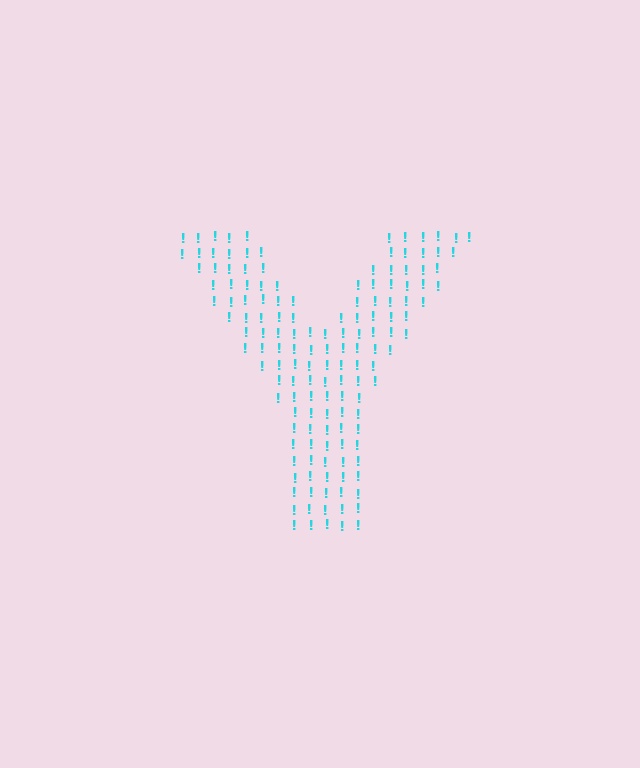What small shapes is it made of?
It is made of small exclamation marks.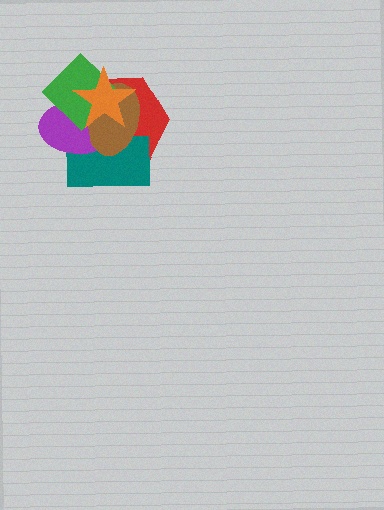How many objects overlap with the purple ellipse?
5 objects overlap with the purple ellipse.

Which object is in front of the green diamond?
The orange star is in front of the green diamond.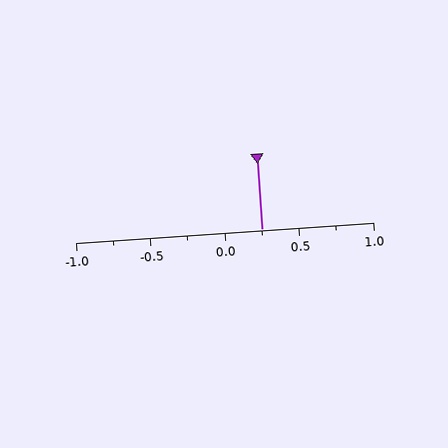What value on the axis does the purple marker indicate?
The marker indicates approximately 0.25.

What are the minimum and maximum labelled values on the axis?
The axis runs from -1.0 to 1.0.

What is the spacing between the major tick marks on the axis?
The major ticks are spaced 0.5 apart.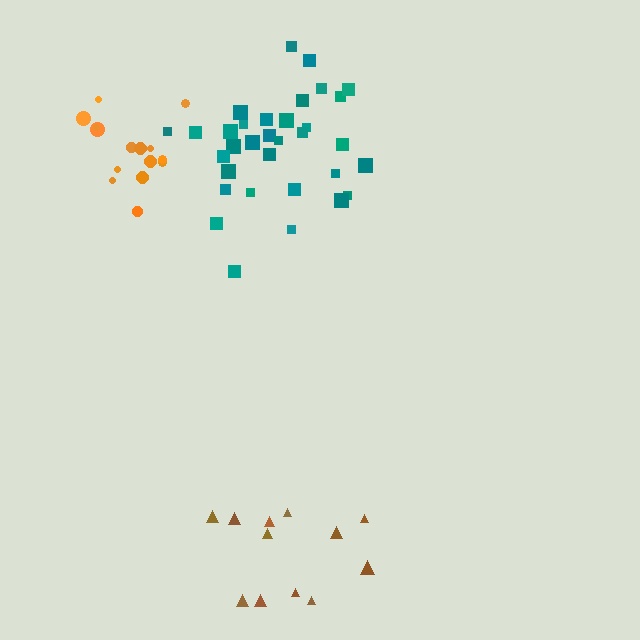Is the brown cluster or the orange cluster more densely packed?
Orange.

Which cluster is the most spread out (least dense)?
Brown.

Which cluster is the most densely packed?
Teal.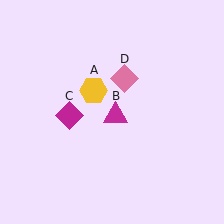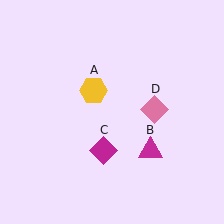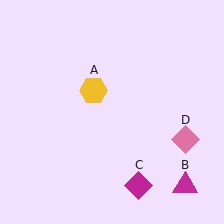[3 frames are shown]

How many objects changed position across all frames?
3 objects changed position: magenta triangle (object B), magenta diamond (object C), pink diamond (object D).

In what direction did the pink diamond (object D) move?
The pink diamond (object D) moved down and to the right.